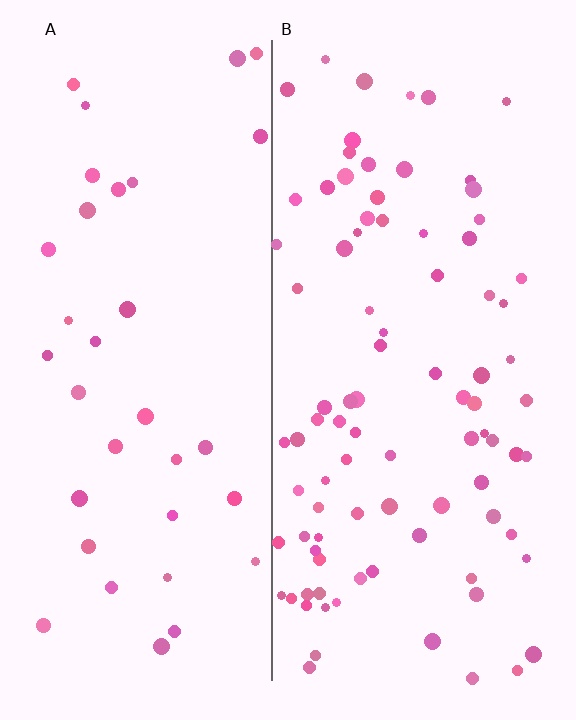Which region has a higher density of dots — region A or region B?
B (the right).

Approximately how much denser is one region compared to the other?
Approximately 2.6× — region B over region A.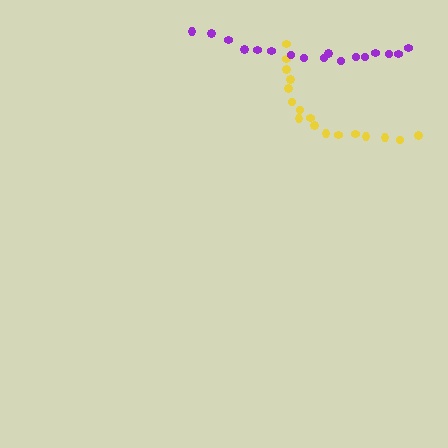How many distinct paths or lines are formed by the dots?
There are 2 distinct paths.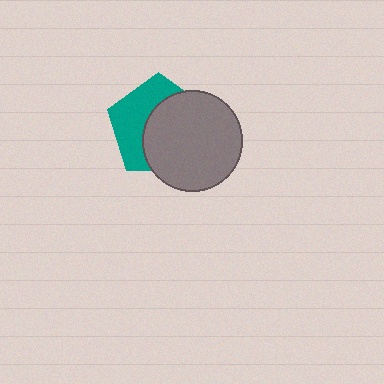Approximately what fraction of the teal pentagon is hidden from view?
Roughly 57% of the teal pentagon is hidden behind the gray circle.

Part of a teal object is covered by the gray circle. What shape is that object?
It is a pentagon.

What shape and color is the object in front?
The object in front is a gray circle.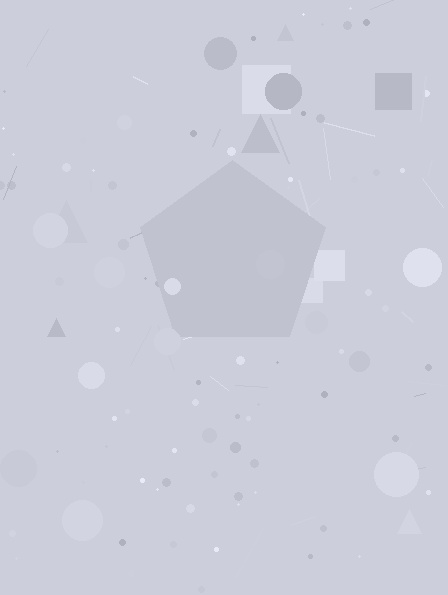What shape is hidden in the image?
A pentagon is hidden in the image.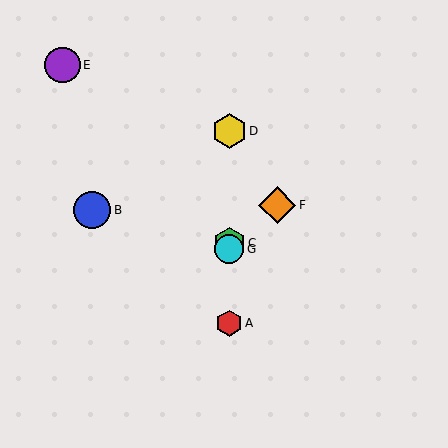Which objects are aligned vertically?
Objects A, C, D, G are aligned vertically.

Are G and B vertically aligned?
No, G is at x≈229 and B is at x≈92.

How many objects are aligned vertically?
4 objects (A, C, D, G) are aligned vertically.